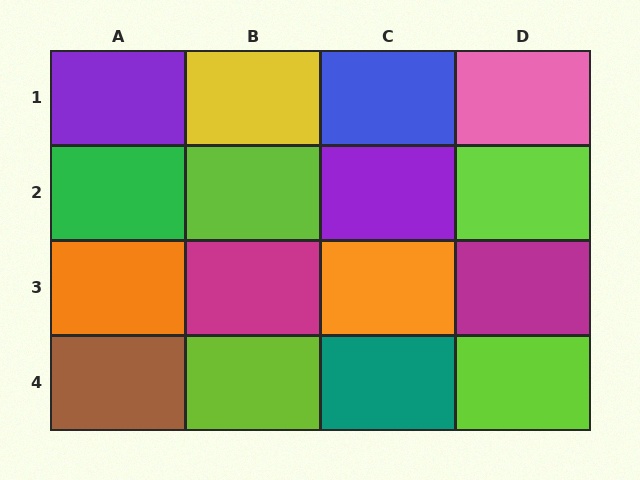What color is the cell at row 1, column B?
Yellow.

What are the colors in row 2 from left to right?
Green, lime, purple, lime.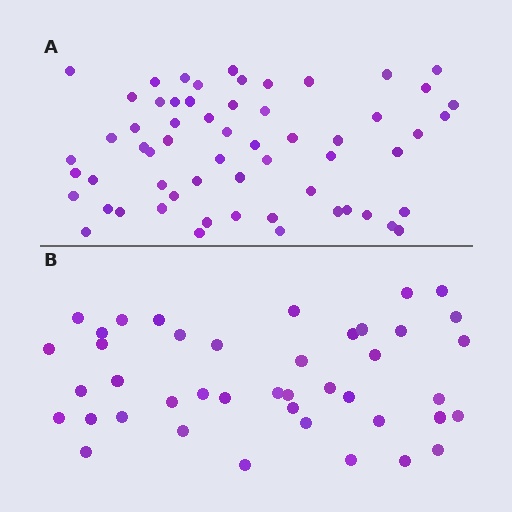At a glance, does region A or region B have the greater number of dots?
Region A (the top region) has more dots.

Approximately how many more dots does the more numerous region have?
Region A has approximately 20 more dots than region B.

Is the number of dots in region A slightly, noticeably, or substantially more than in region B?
Region A has noticeably more, but not dramatically so. The ratio is roughly 1.4 to 1.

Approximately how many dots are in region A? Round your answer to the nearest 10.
About 60 dots.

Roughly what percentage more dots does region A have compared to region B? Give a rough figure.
About 45% more.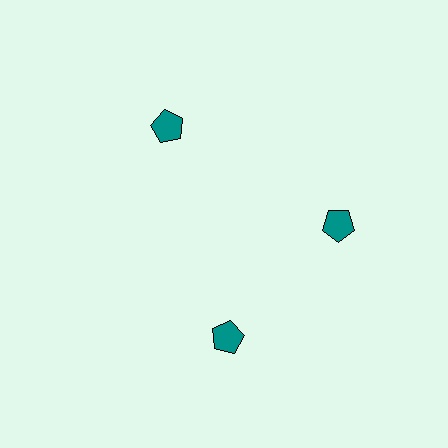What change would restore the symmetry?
The symmetry would be restored by rotating it back into even spacing with its neighbors so that all 3 pentagons sit at equal angles and equal distance from the center.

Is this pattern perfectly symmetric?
No. The 3 teal pentagons are arranged in a ring, but one element near the 7 o'clock position is rotated out of alignment along the ring, breaking the 3-fold rotational symmetry.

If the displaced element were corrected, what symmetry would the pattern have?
It would have 3-fold rotational symmetry — the pattern would map onto itself every 120 degrees.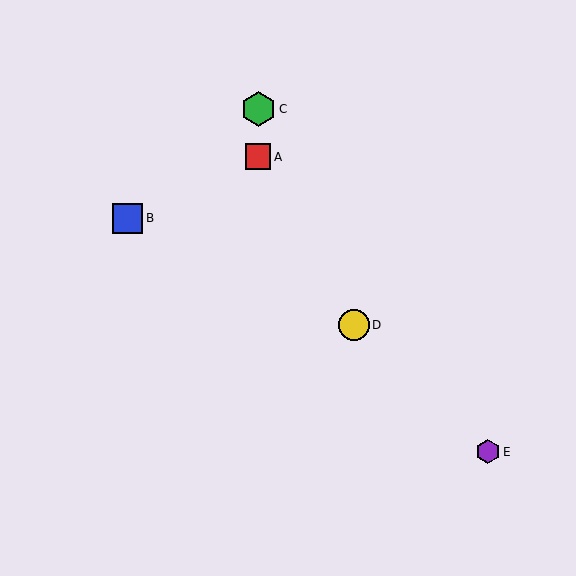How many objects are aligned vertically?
2 objects (A, C) are aligned vertically.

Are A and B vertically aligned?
No, A is at x≈258 and B is at x≈128.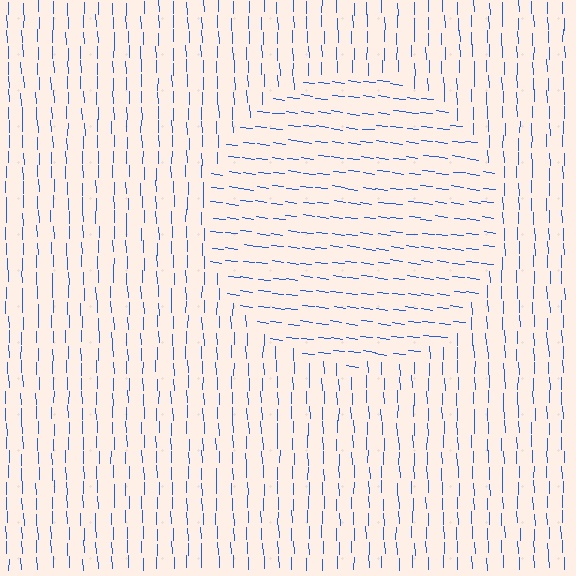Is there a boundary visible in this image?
Yes, there is a texture boundary formed by a change in line orientation.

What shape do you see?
I see a circle.